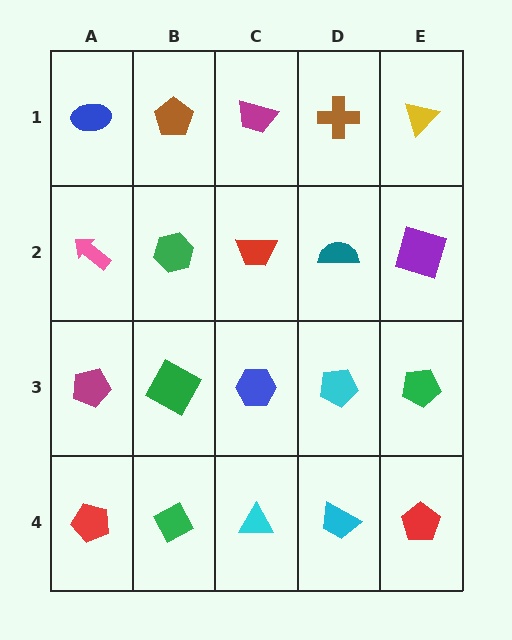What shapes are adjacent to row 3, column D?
A teal semicircle (row 2, column D), a cyan trapezoid (row 4, column D), a blue hexagon (row 3, column C), a green pentagon (row 3, column E).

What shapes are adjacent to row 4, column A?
A magenta pentagon (row 3, column A), a green diamond (row 4, column B).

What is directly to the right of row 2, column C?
A teal semicircle.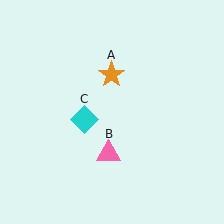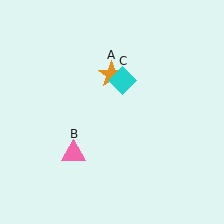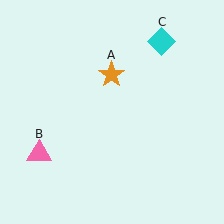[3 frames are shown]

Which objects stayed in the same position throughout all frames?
Orange star (object A) remained stationary.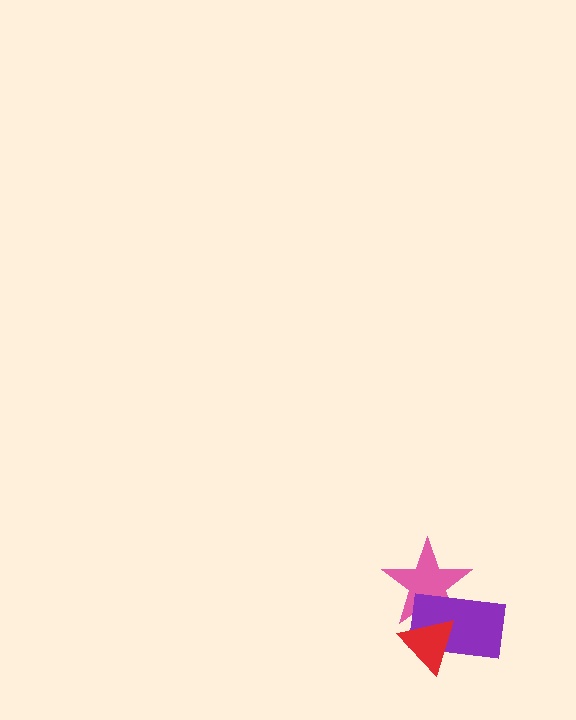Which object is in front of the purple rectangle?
The red triangle is in front of the purple rectangle.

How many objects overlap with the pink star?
2 objects overlap with the pink star.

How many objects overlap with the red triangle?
2 objects overlap with the red triangle.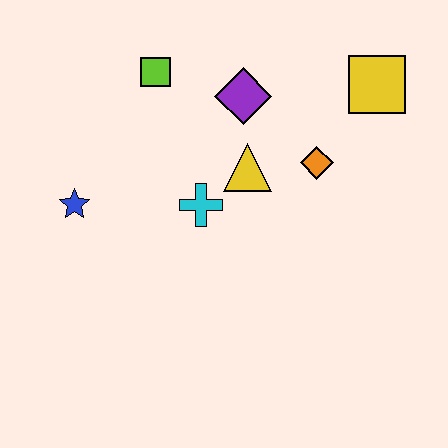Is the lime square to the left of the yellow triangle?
Yes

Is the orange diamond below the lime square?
Yes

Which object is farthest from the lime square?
The yellow square is farthest from the lime square.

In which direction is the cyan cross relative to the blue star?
The cyan cross is to the right of the blue star.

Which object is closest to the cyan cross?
The yellow triangle is closest to the cyan cross.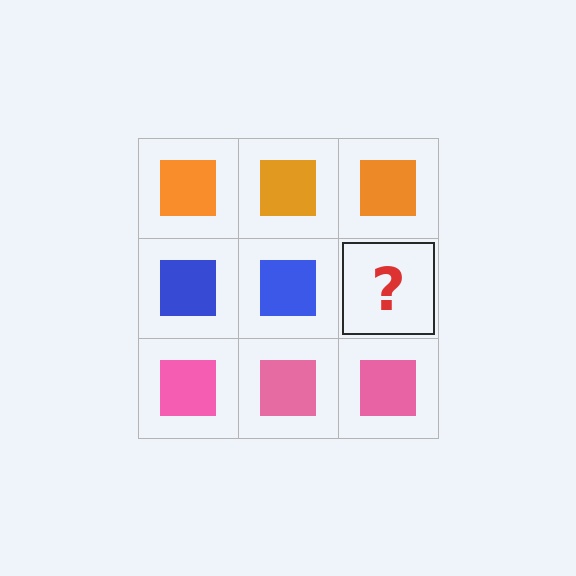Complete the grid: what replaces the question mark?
The question mark should be replaced with a blue square.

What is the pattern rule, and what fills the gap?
The rule is that each row has a consistent color. The gap should be filled with a blue square.